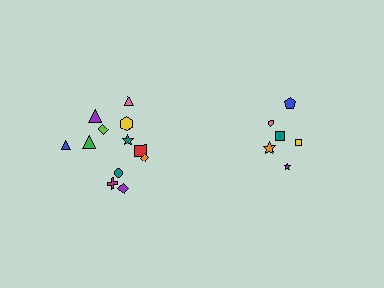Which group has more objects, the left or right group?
The left group.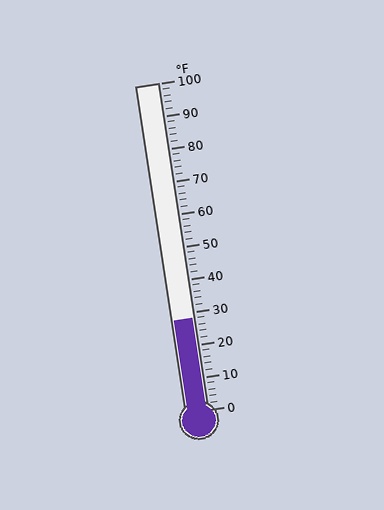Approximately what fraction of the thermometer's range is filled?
The thermometer is filled to approximately 30% of its range.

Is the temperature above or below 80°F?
The temperature is below 80°F.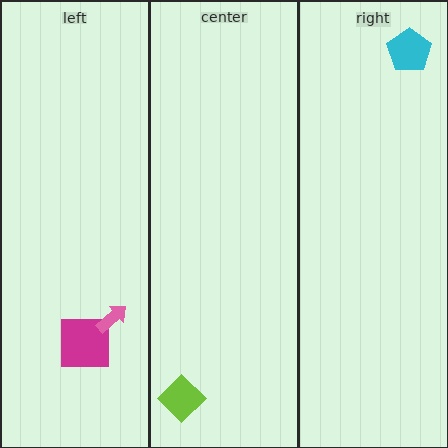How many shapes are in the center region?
1.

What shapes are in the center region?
The lime diamond.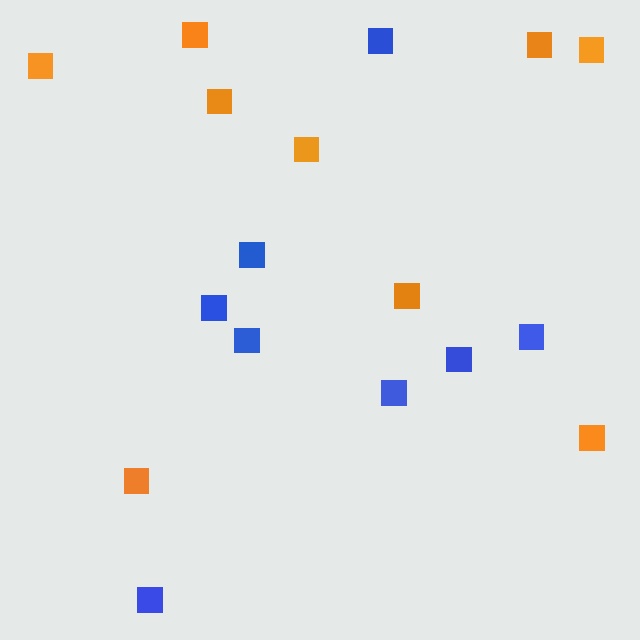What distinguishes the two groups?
There are 2 groups: one group of orange squares (9) and one group of blue squares (8).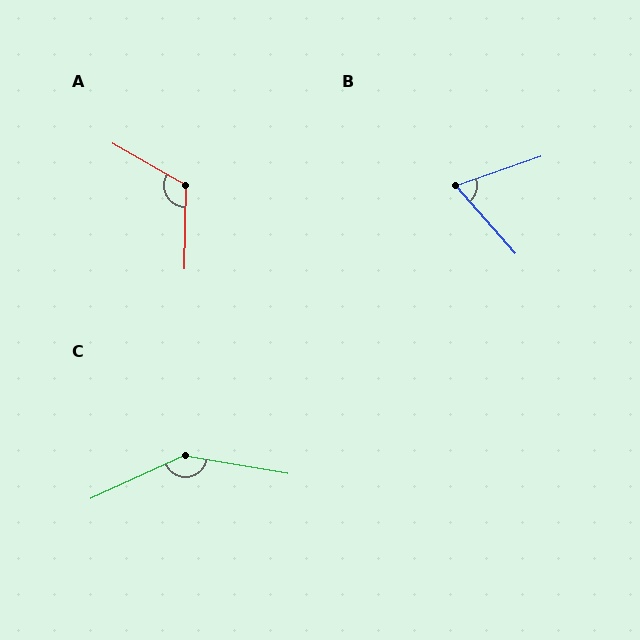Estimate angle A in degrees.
Approximately 119 degrees.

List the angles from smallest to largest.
B (68°), A (119°), C (146°).